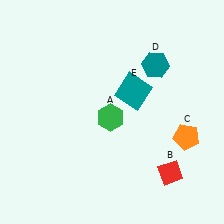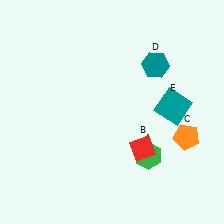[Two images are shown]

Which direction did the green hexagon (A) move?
The green hexagon (A) moved down.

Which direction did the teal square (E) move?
The teal square (E) moved right.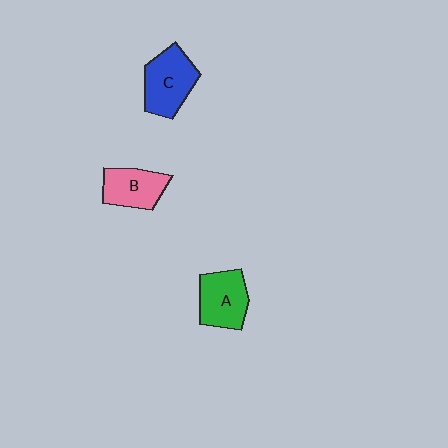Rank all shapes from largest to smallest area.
From largest to smallest: C (blue), A (green), B (pink).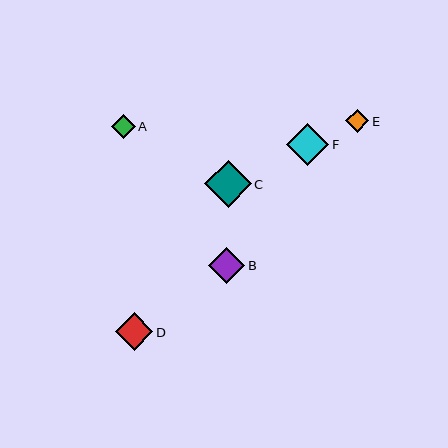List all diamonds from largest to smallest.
From largest to smallest: C, F, D, B, A, E.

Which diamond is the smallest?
Diamond E is the smallest with a size of approximately 23 pixels.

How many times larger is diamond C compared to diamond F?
Diamond C is approximately 1.1 times the size of diamond F.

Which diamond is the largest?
Diamond C is the largest with a size of approximately 47 pixels.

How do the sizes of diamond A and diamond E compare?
Diamond A and diamond E are approximately the same size.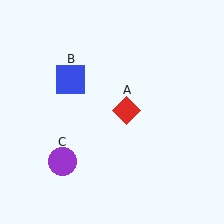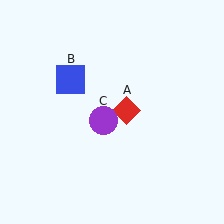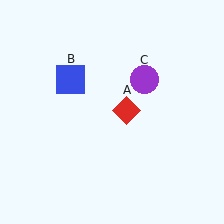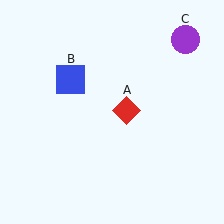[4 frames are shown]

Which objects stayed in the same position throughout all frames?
Red diamond (object A) and blue square (object B) remained stationary.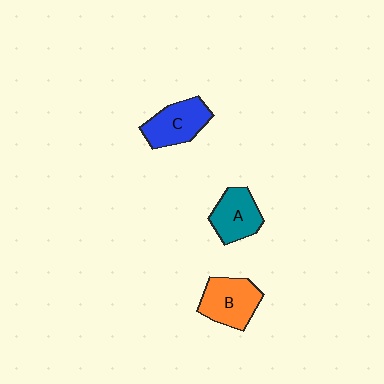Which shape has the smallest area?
Shape A (teal).